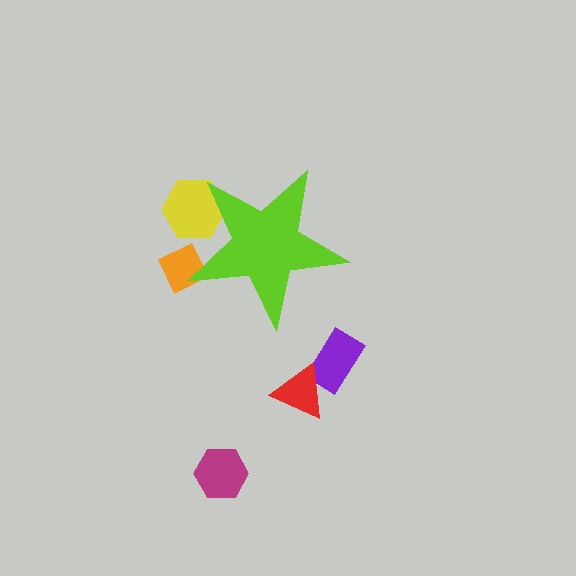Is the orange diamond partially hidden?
Yes, the orange diamond is partially hidden behind the lime star.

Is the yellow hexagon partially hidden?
Yes, the yellow hexagon is partially hidden behind the lime star.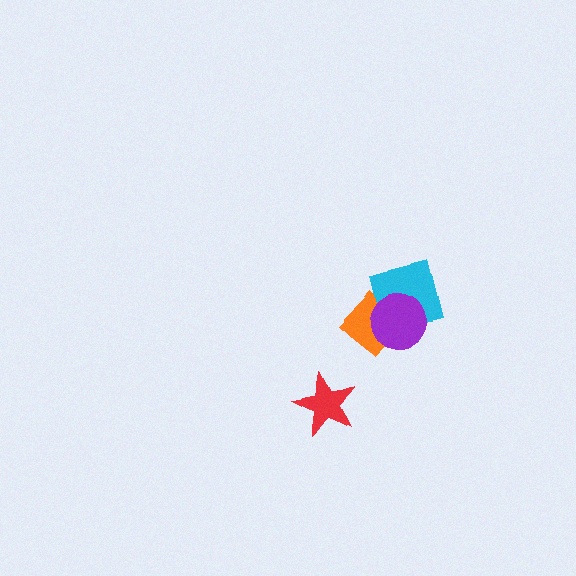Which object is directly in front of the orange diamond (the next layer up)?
The cyan square is directly in front of the orange diamond.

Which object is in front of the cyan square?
The purple circle is in front of the cyan square.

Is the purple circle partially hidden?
No, no other shape covers it.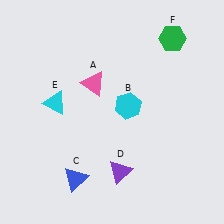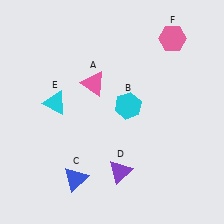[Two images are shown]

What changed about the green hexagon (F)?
In Image 1, F is green. In Image 2, it changed to pink.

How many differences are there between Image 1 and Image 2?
There is 1 difference between the two images.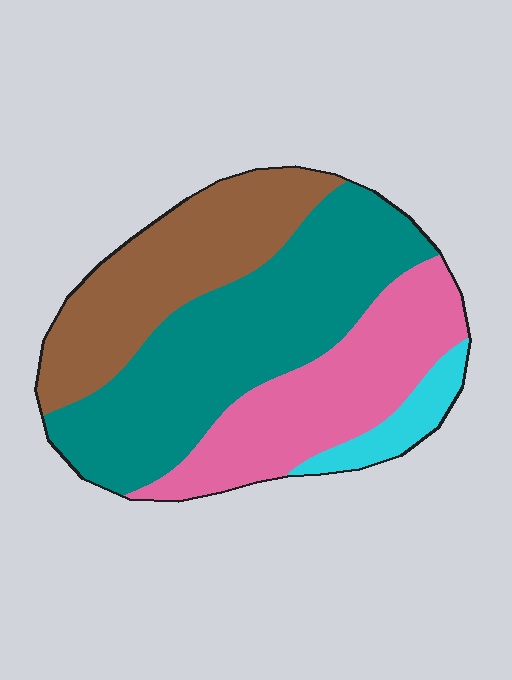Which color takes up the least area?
Cyan, at roughly 5%.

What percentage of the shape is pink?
Pink covers about 25% of the shape.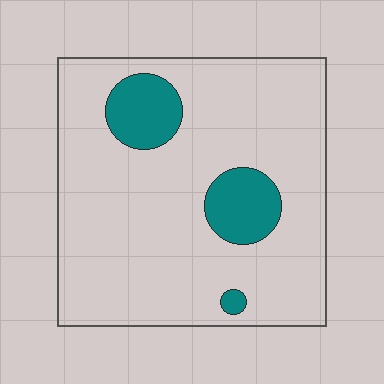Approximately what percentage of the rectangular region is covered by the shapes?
Approximately 15%.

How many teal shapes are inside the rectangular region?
3.